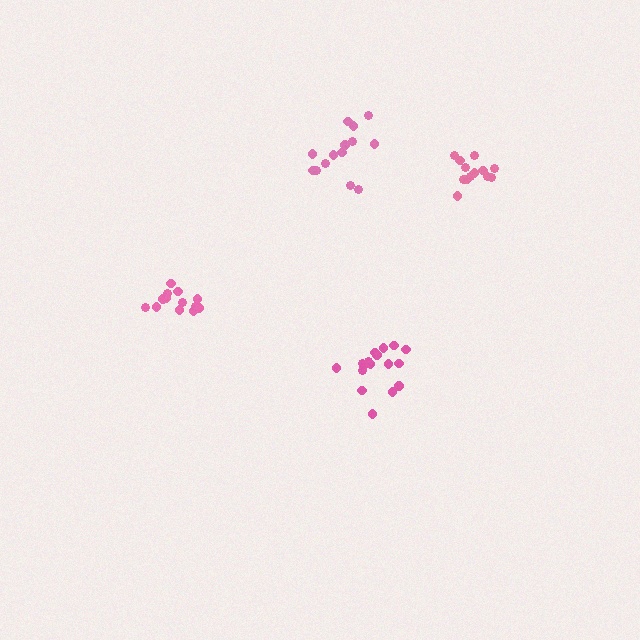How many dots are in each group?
Group 1: 13 dots, Group 2: 17 dots, Group 3: 13 dots, Group 4: 14 dots (57 total).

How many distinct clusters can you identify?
There are 4 distinct clusters.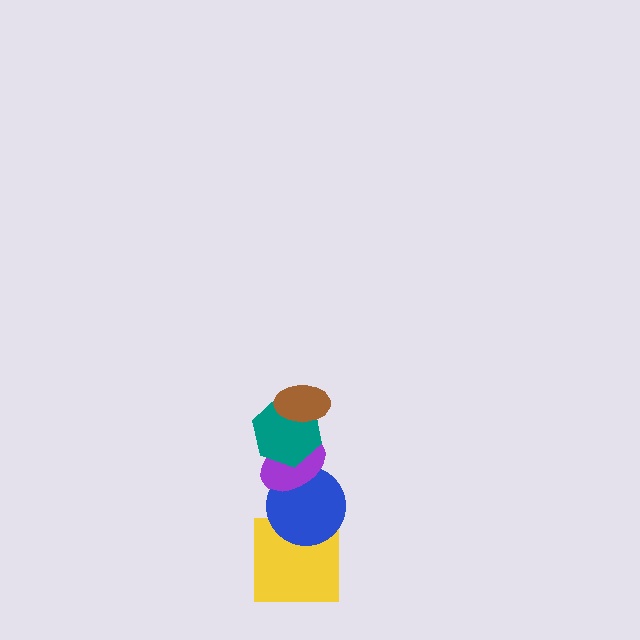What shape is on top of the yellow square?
The blue circle is on top of the yellow square.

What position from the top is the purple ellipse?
The purple ellipse is 3rd from the top.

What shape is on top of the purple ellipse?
The teal hexagon is on top of the purple ellipse.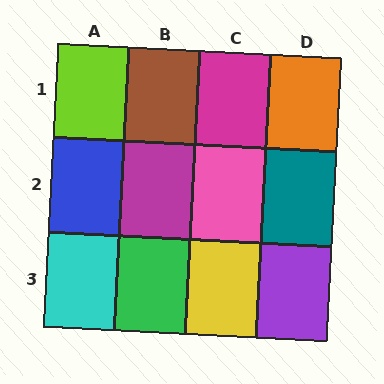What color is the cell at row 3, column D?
Purple.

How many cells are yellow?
1 cell is yellow.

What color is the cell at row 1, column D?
Orange.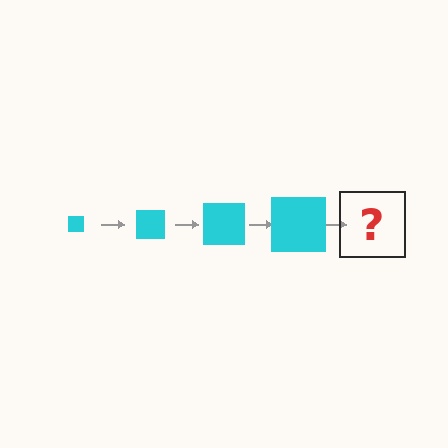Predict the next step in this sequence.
The next step is a cyan square, larger than the previous one.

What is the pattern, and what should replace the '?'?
The pattern is that the square gets progressively larger each step. The '?' should be a cyan square, larger than the previous one.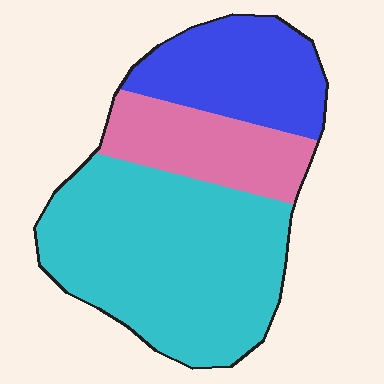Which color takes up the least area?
Pink, at roughly 20%.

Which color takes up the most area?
Cyan, at roughly 55%.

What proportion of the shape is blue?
Blue covers 24% of the shape.